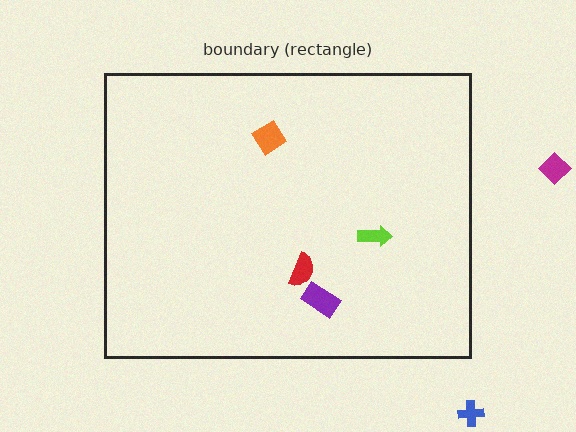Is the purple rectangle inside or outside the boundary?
Inside.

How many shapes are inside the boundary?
4 inside, 2 outside.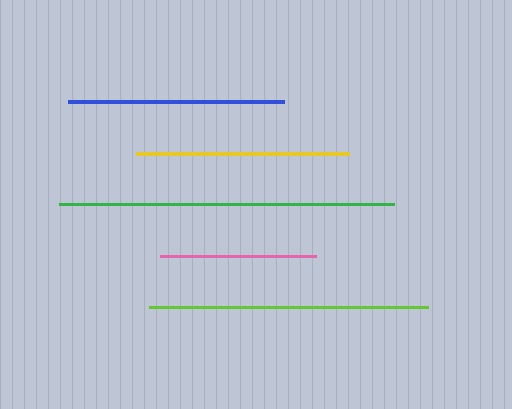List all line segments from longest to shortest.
From longest to shortest: green, lime, blue, yellow, pink.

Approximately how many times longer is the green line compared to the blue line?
The green line is approximately 1.5 times the length of the blue line.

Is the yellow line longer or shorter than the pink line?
The yellow line is longer than the pink line.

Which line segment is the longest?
The green line is the longest at approximately 335 pixels.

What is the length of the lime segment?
The lime segment is approximately 278 pixels long.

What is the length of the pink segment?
The pink segment is approximately 157 pixels long.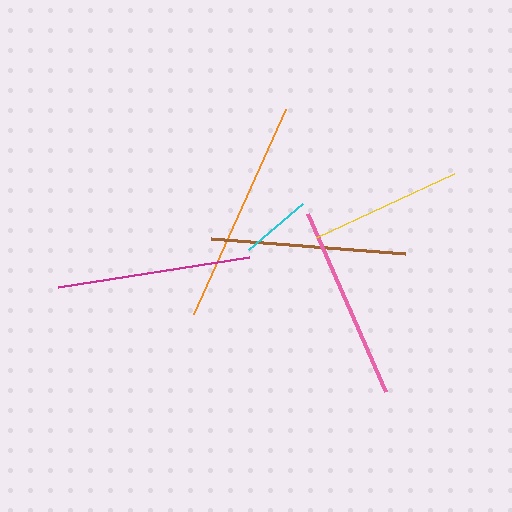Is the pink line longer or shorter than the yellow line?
The pink line is longer than the yellow line.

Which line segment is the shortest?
The cyan line is the shortest at approximately 70 pixels.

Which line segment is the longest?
The orange line is the longest at approximately 225 pixels.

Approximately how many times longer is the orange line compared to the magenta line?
The orange line is approximately 1.2 times the length of the magenta line.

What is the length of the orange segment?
The orange segment is approximately 225 pixels long.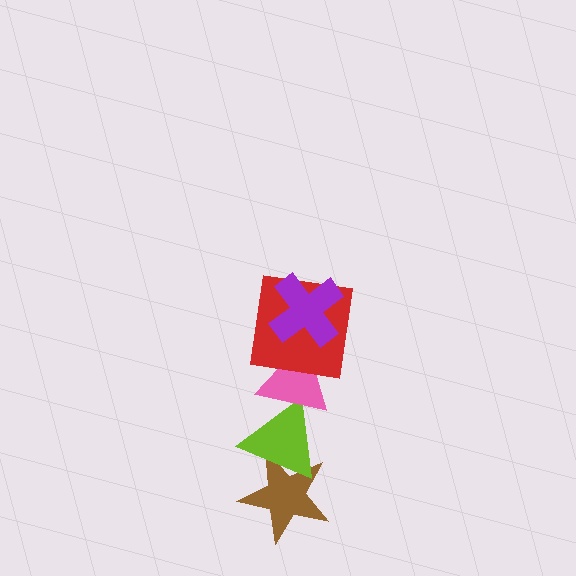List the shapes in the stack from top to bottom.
From top to bottom: the purple cross, the red square, the pink triangle, the lime triangle, the brown star.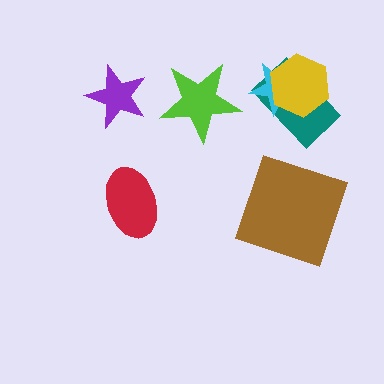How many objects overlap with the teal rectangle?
2 objects overlap with the teal rectangle.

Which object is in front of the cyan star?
The yellow hexagon is in front of the cyan star.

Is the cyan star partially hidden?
Yes, it is partially covered by another shape.